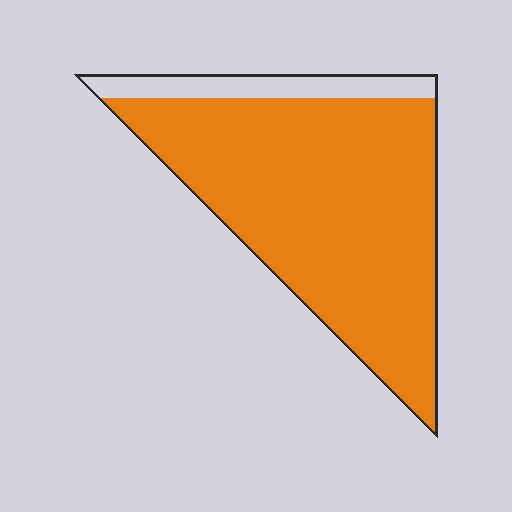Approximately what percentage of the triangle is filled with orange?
Approximately 85%.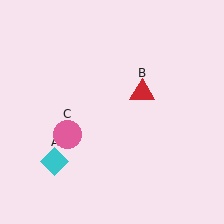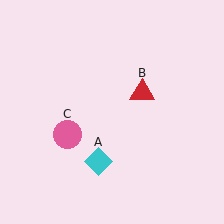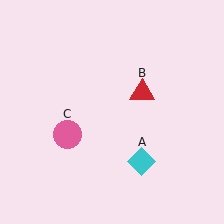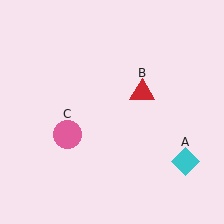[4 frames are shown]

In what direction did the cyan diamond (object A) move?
The cyan diamond (object A) moved right.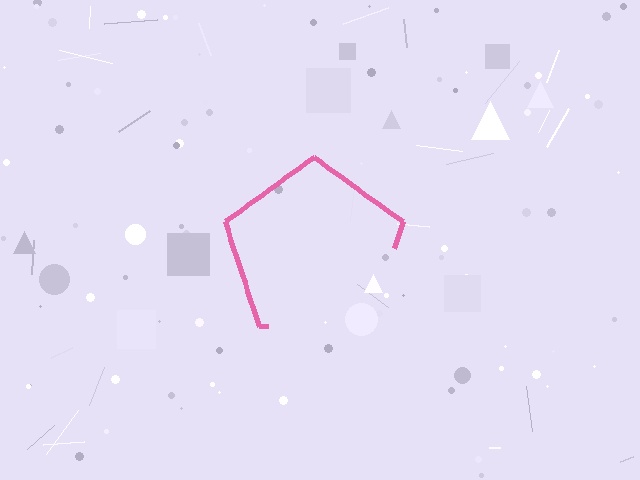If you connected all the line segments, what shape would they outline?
They would outline a pentagon.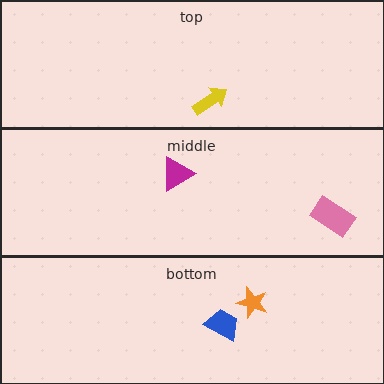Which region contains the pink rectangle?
The middle region.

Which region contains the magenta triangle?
The middle region.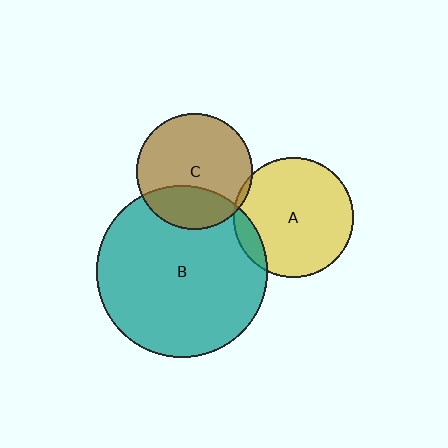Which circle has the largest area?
Circle B (teal).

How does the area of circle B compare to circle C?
Approximately 2.2 times.